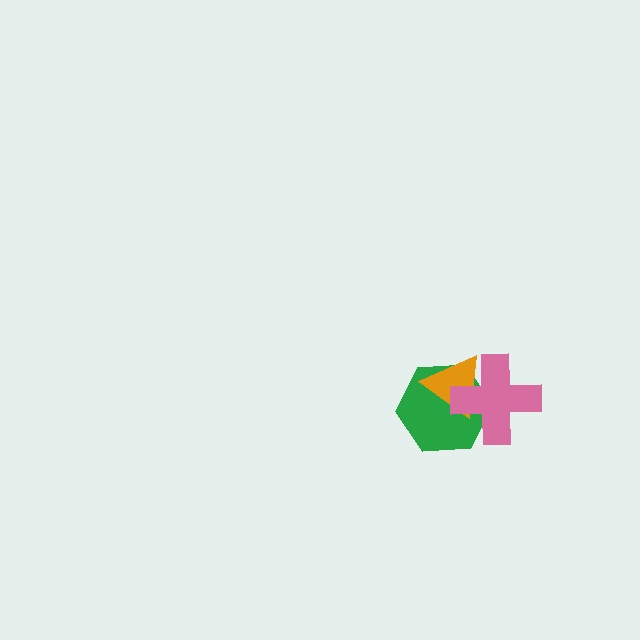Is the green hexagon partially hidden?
Yes, it is partially covered by another shape.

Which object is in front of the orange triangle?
The pink cross is in front of the orange triangle.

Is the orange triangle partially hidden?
Yes, it is partially covered by another shape.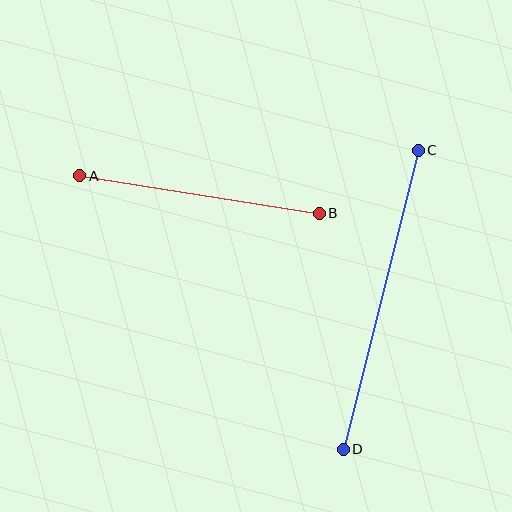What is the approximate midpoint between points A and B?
The midpoint is at approximately (200, 194) pixels.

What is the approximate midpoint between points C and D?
The midpoint is at approximately (381, 300) pixels.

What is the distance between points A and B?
The distance is approximately 242 pixels.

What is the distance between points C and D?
The distance is approximately 308 pixels.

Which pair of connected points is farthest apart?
Points C and D are farthest apart.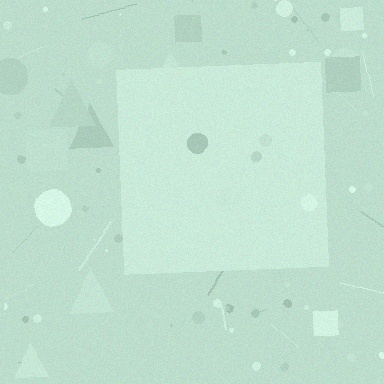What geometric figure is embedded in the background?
A square is embedded in the background.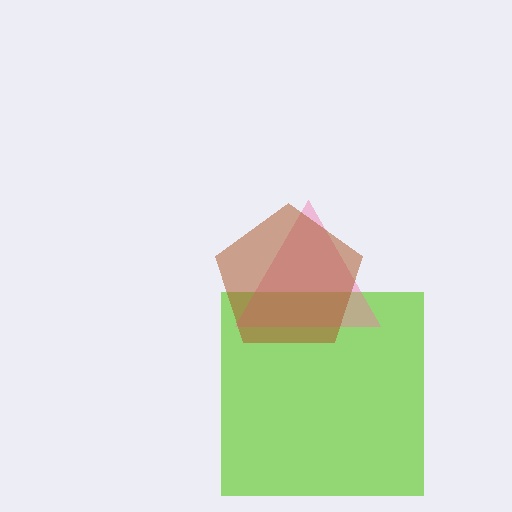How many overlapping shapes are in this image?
There are 3 overlapping shapes in the image.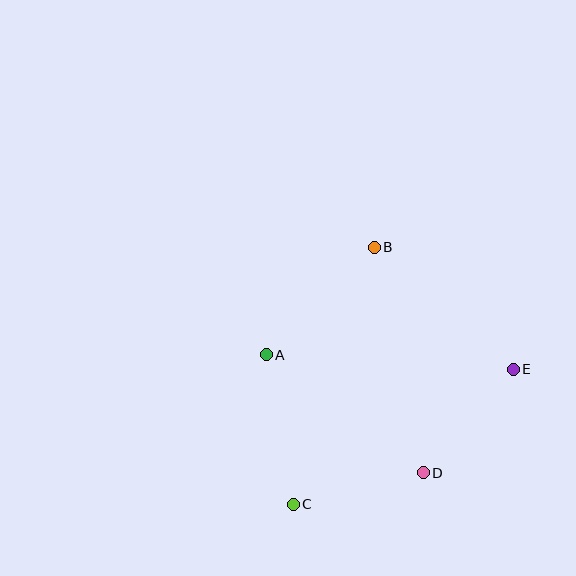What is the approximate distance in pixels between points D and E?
The distance between D and E is approximately 137 pixels.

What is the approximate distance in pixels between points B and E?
The distance between B and E is approximately 185 pixels.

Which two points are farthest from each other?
Points B and C are farthest from each other.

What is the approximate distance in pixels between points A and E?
The distance between A and E is approximately 247 pixels.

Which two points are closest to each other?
Points C and D are closest to each other.